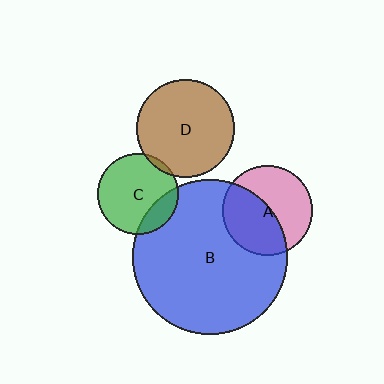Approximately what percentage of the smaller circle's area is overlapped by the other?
Approximately 5%.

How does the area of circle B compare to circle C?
Approximately 3.6 times.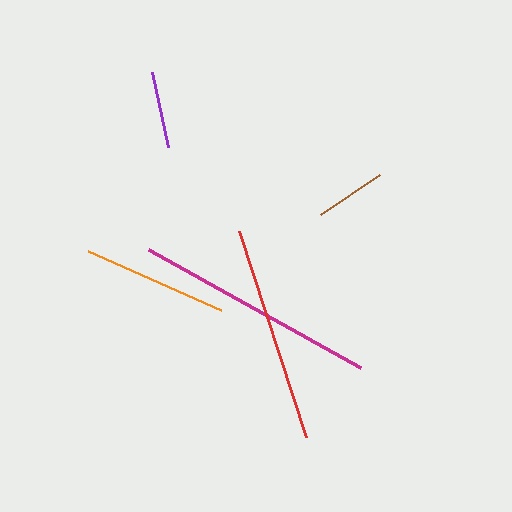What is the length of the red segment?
The red segment is approximately 216 pixels long.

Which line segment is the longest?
The magenta line is the longest at approximately 243 pixels.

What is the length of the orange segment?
The orange segment is approximately 146 pixels long.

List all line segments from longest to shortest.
From longest to shortest: magenta, red, orange, purple, brown.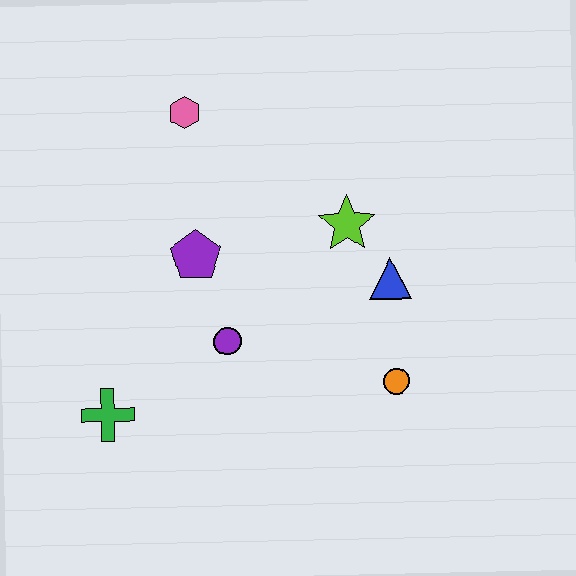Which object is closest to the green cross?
The purple circle is closest to the green cross.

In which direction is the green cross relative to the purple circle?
The green cross is to the left of the purple circle.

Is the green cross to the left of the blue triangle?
Yes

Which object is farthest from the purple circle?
The pink hexagon is farthest from the purple circle.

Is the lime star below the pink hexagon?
Yes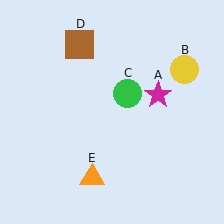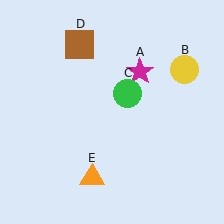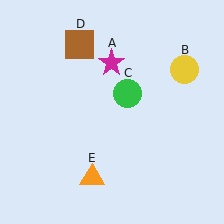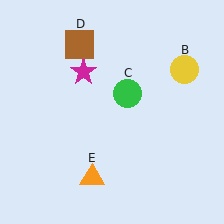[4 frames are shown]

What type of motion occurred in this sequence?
The magenta star (object A) rotated counterclockwise around the center of the scene.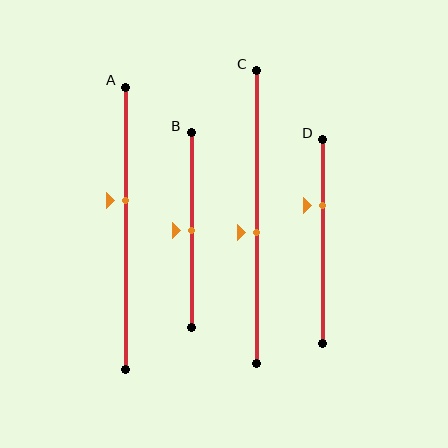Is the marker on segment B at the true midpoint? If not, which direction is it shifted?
Yes, the marker on segment B is at the true midpoint.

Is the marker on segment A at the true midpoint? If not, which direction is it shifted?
No, the marker on segment A is shifted upward by about 10% of the segment length.